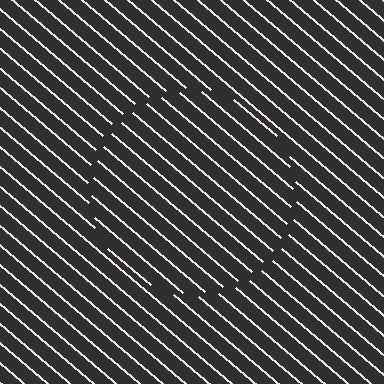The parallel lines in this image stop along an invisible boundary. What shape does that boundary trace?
An illusory circle. The interior of the shape contains the same grating, shifted by half a period — the contour is defined by the phase discontinuity where line-ends from the inner and outer gratings abut.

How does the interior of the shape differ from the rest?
The interior of the shape contains the same grating, shifted by half a period — the contour is defined by the phase discontinuity where line-ends from the inner and outer gratings abut.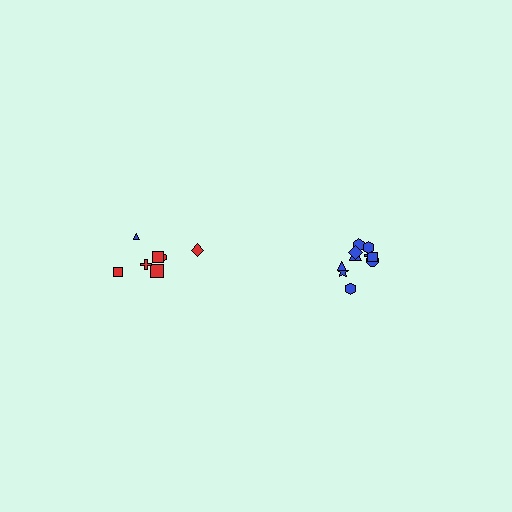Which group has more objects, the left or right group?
The right group.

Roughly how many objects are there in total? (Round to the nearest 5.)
Roughly 15 objects in total.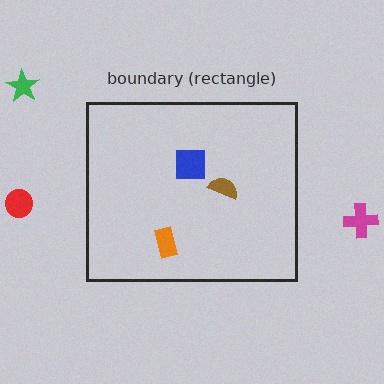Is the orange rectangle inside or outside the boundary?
Inside.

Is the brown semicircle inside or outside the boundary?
Inside.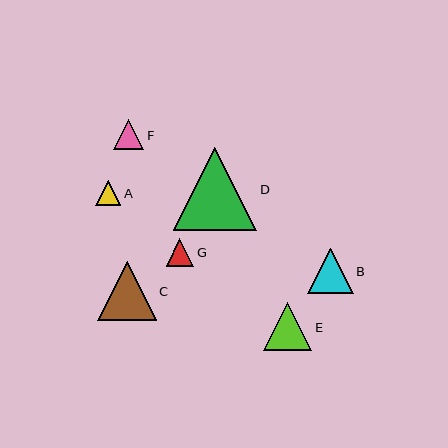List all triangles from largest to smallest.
From largest to smallest: D, C, E, B, F, G, A.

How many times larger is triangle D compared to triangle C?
Triangle D is approximately 1.4 times the size of triangle C.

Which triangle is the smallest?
Triangle A is the smallest with a size of approximately 25 pixels.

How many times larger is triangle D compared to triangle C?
Triangle D is approximately 1.4 times the size of triangle C.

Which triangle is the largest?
Triangle D is the largest with a size of approximately 84 pixels.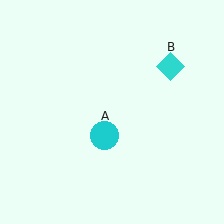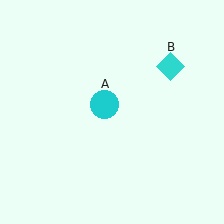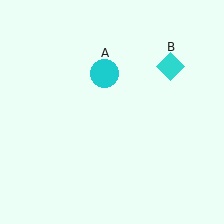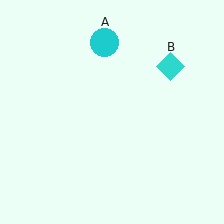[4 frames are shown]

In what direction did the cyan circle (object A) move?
The cyan circle (object A) moved up.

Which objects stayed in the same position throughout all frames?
Cyan diamond (object B) remained stationary.